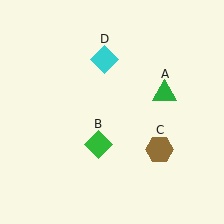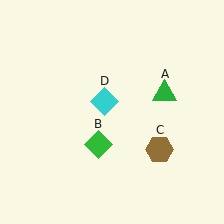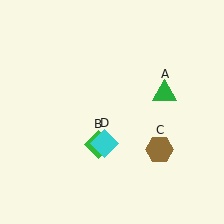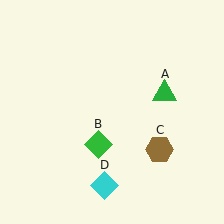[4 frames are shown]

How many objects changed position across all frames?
1 object changed position: cyan diamond (object D).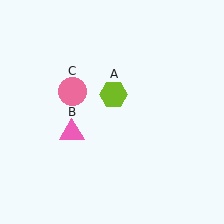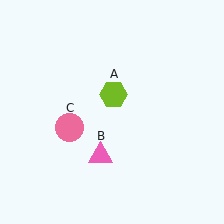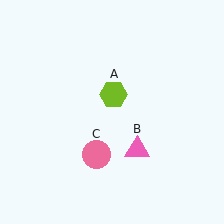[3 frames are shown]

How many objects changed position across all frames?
2 objects changed position: pink triangle (object B), pink circle (object C).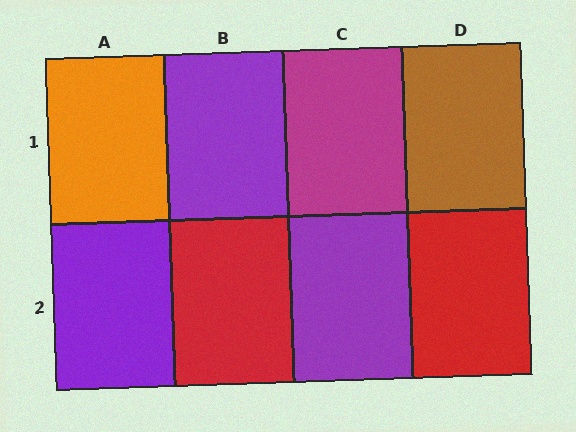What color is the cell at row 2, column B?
Red.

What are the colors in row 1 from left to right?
Orange, purple, magenta, brown.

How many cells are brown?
1 cell is brown.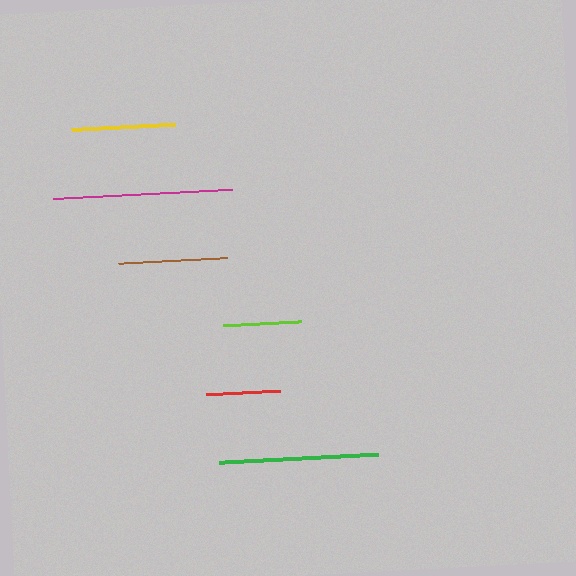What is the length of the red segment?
The red segment is approximately 75 pixels long.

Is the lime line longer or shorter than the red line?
The lime line is longer than the red line.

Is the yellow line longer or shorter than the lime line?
The yellow line is longer than the lime line.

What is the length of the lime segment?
The lime segment is approximately 77 pixels long.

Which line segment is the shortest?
The red line is the shortest at approximately 75 pixels.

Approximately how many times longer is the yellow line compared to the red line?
The yellow line is approximately 1.4 times the length of the red line.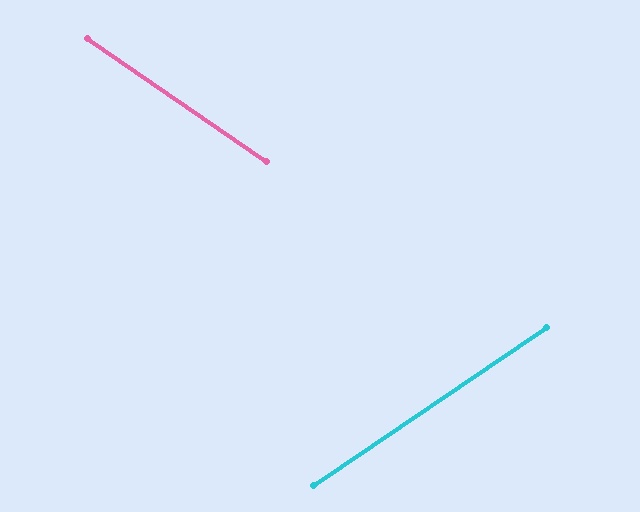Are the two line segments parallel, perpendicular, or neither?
Neither parallel nor perpendicular — they differ by about 69°.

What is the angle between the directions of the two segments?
Approximately 69 degrees.